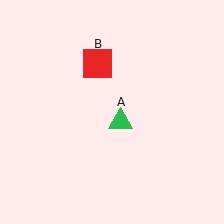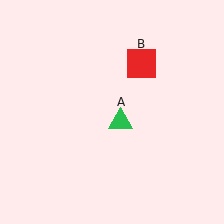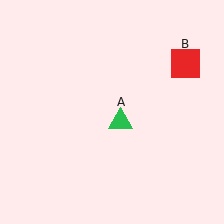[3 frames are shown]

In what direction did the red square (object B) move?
The red square (object B) moved right.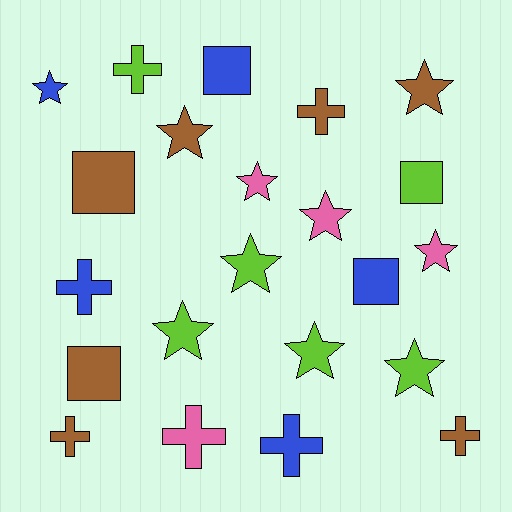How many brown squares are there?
There are 2 brown squares.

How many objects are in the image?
There are 22 objects.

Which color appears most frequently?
Brown, with 7 objects.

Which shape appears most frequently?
Star, with 10 objects.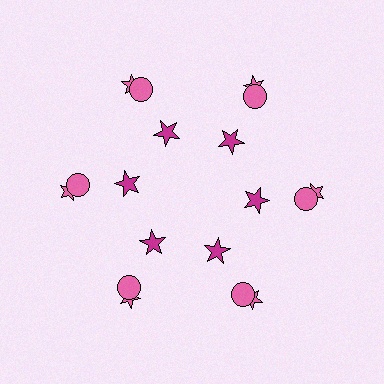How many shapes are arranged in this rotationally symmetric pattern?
There are 18 shapes, arranged in 6 groups of 3.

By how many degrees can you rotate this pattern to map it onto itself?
The pattern maps onto itself every 60 degrees of rotation.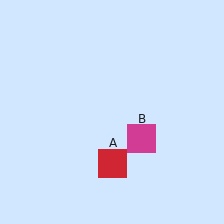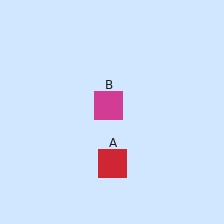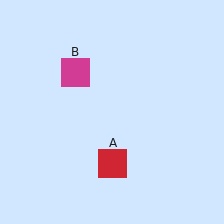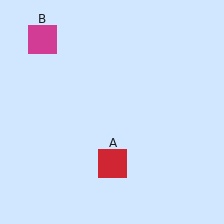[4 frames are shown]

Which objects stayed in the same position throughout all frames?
Red square (object A) remained stationary.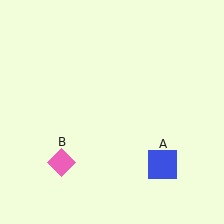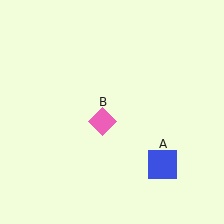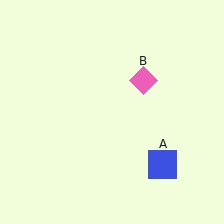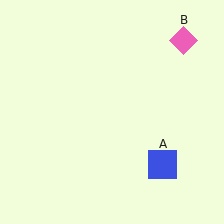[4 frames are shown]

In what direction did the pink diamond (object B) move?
The pink diamond (object B) moved up and to the right.